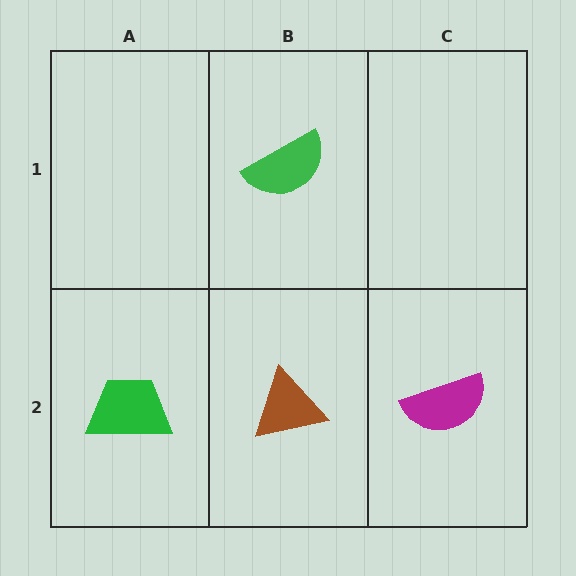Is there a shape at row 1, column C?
No, that cell is empty.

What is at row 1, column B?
A green semicircle.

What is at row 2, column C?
A magenta semicircle.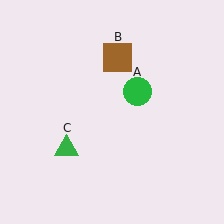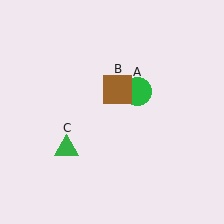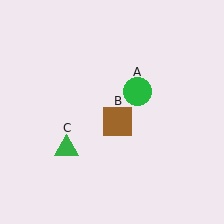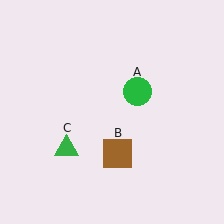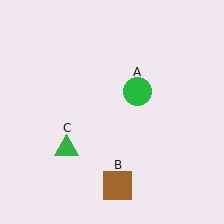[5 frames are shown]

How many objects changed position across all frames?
1 object changed position: brown square (object B).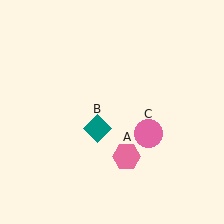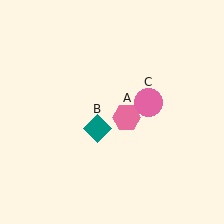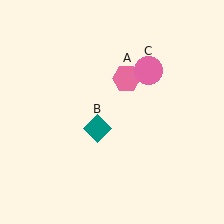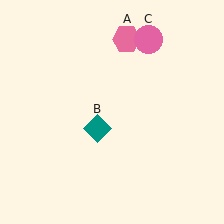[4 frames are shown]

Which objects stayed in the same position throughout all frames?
Teal diamond (object B) remained stationary.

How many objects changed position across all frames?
2 objects changed position: pink hexagon (object A), pink circle (object C).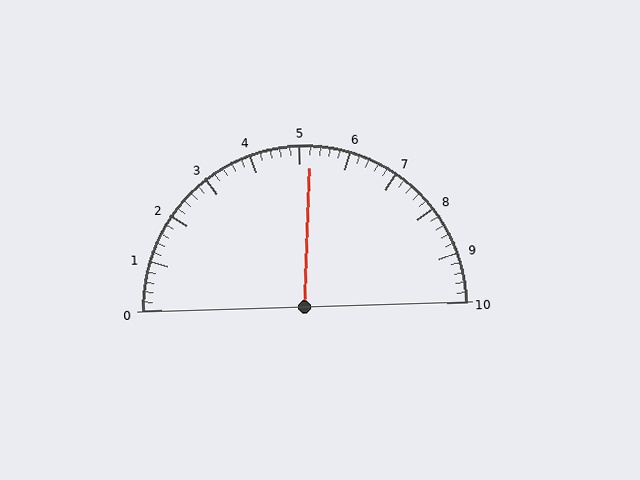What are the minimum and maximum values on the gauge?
The gauge ranges from 0 to 10.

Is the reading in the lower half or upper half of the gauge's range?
The reading is in the upper half of the range (0 to 10).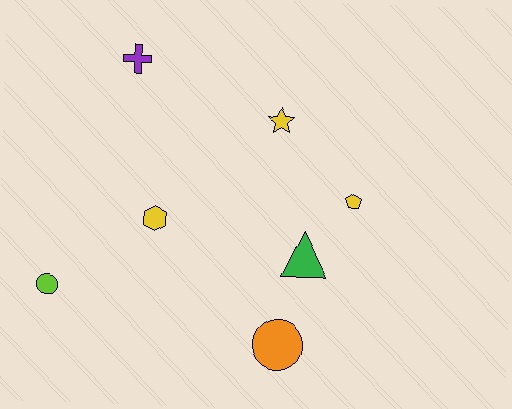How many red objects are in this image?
There are no red objects.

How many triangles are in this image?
There is 1 triangle.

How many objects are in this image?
There are 7 objects.